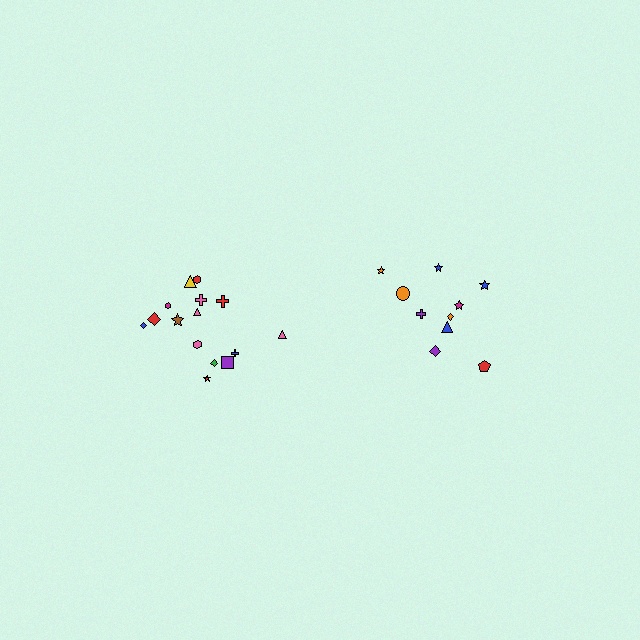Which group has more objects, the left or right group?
The left group.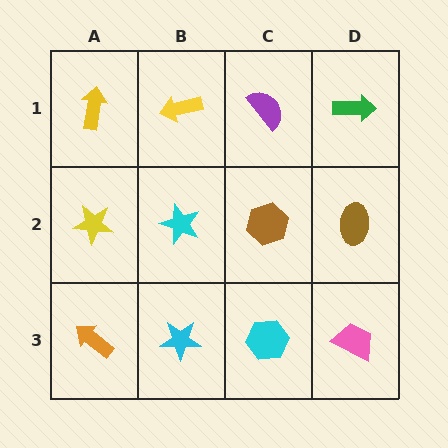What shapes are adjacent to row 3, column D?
A brown ellipse (row 2, column D), a cyan hexagon (row 3, column C).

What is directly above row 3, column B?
A cyan star.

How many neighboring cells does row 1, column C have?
3.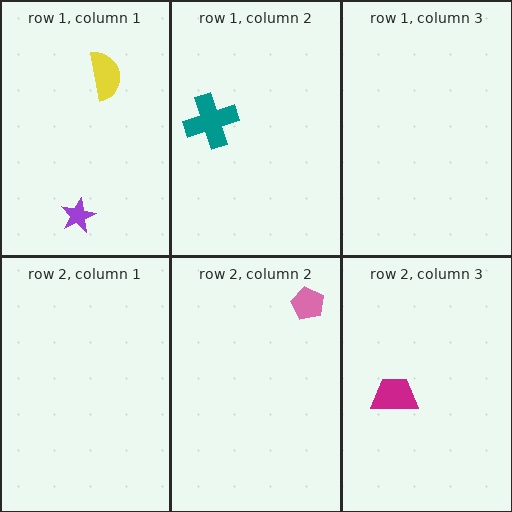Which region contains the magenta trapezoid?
The row 2, column 3 region.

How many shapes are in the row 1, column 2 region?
1.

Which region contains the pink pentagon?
The row 2, column 2 region.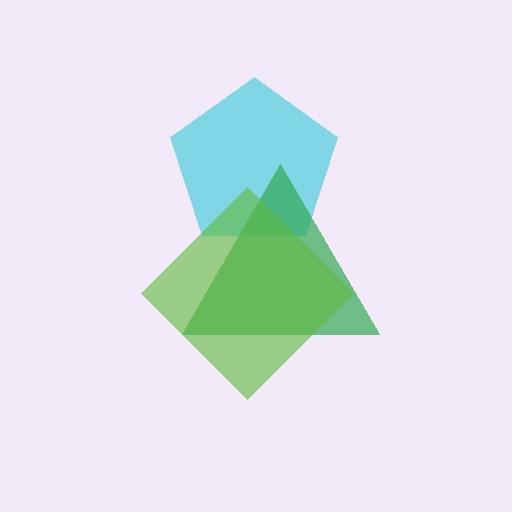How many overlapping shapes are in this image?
There are 3 overlapping shapes in the image.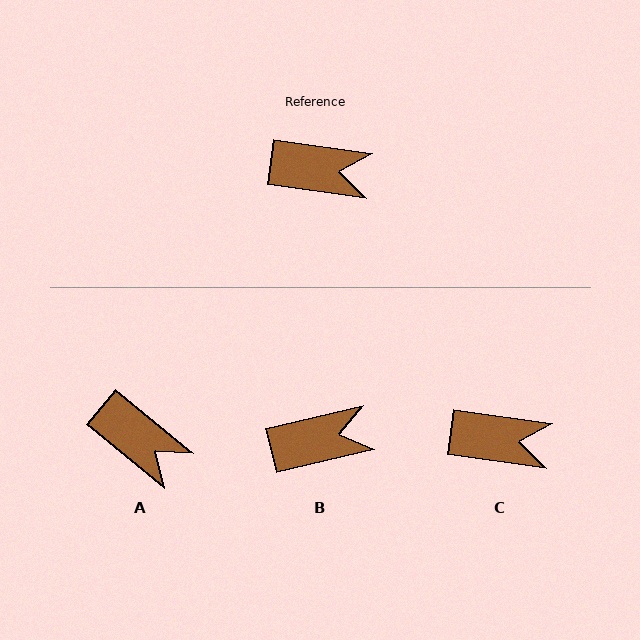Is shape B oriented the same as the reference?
No, it is off by about 21 degrees.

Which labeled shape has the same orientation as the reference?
C.